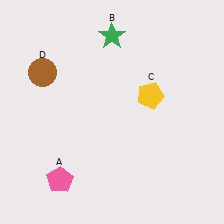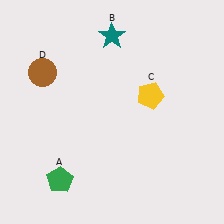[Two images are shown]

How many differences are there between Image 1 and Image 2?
There are 2 differences between the two images.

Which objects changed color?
A changed from pink to green. B changed from green to teal.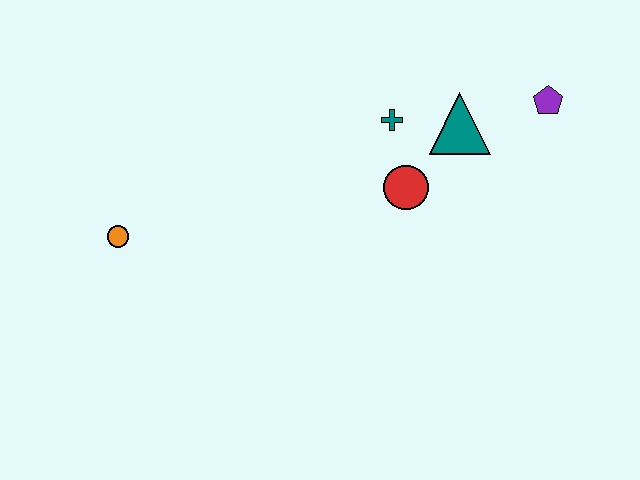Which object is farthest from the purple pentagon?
The orange circle is farthest from the purple pentagon.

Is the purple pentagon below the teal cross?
No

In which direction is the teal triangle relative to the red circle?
The teal triangle is above the red circle.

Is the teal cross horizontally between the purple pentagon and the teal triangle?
No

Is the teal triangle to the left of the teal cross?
No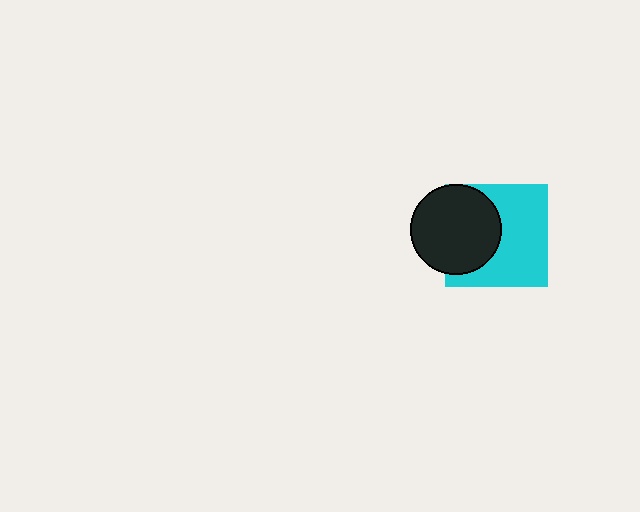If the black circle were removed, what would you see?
You would see the complete cyan square.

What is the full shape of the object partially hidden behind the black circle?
The partially hidden object is a cyan square.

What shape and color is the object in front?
The object in front is a black circle.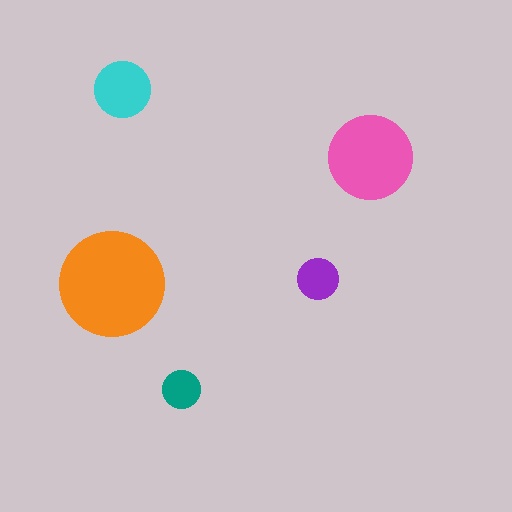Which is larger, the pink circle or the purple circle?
The pink one.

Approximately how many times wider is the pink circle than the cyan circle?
About 1.5 times wider.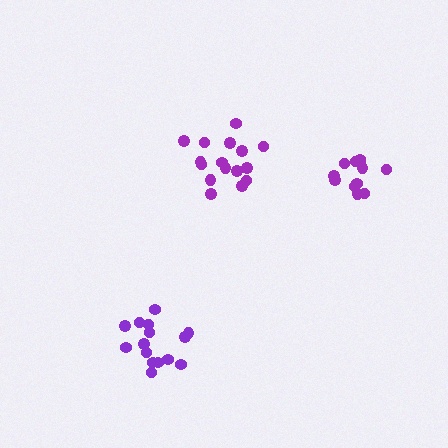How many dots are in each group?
Group 1: 16 dots, Group 2: 12 dots, Group 3: 15 dots (43 total).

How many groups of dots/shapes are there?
There are 3 groups.